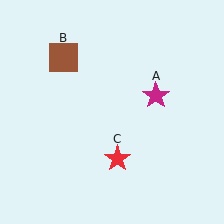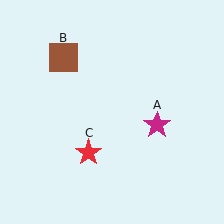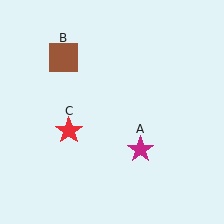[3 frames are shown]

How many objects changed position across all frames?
2 objects changed position: magenta star (object A), red star (object C).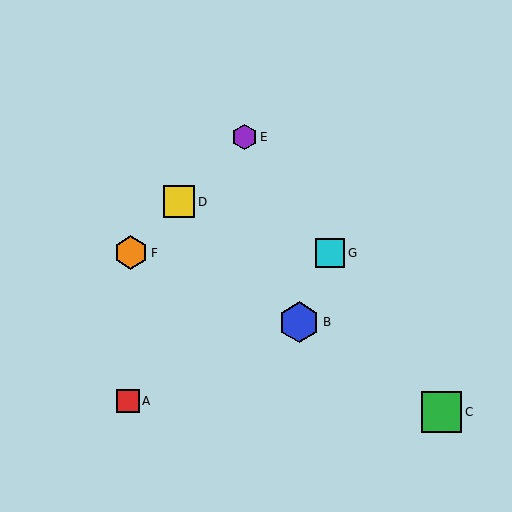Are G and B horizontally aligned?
No, G is at y≈253 and B is at y≈322.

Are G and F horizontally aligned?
Yes, both are at y≈253.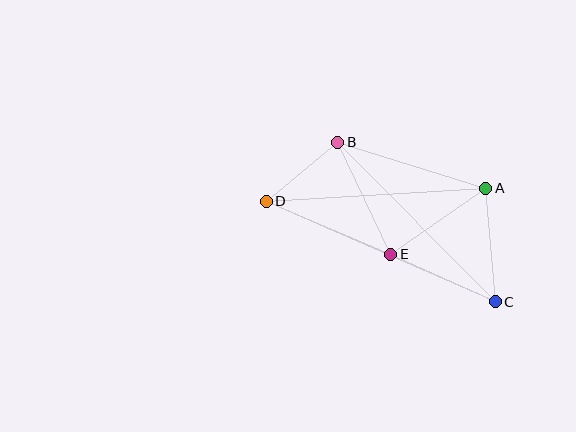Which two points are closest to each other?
Points B and D are closest to each other.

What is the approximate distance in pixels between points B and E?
The distance between B and E is approximately 124 pixels.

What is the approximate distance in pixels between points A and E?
The distance between A and E is approximately 116 pixels.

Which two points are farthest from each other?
Points C and D are farthest from each other.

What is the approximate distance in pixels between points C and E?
The distance between C and E is approximately 115 pixels.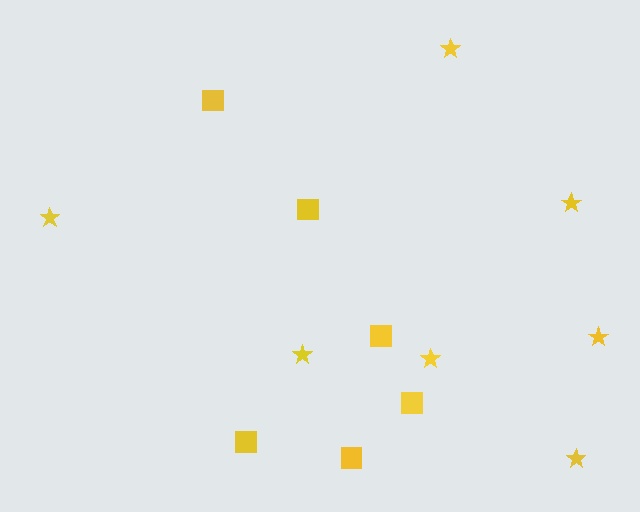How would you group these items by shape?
There are 2 groups: one group of squares (6) and one group of stars (7).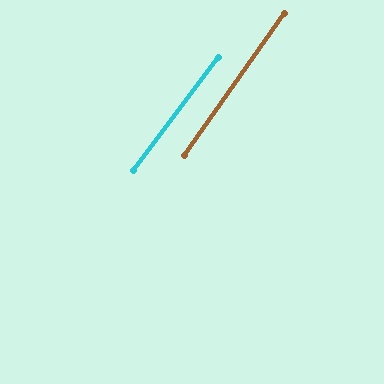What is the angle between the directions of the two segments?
Approximately 2 degrees.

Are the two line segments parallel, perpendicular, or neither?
Parallel — their directions differ by only 1.7°.